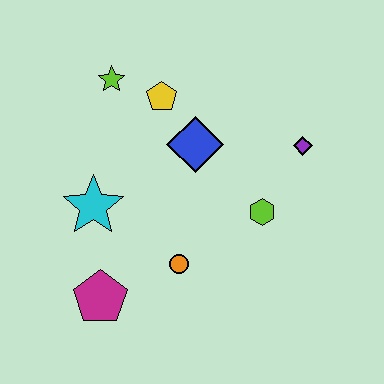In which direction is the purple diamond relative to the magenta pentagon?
The purple diamond is to the right of the magenta pentagon.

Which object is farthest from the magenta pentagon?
The purple diamond is farthest from the magenta pentagon.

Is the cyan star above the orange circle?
Yes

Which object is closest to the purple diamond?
The lime hexagon is closest to the purple diamond.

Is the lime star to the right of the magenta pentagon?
Yes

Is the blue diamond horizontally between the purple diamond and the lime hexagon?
No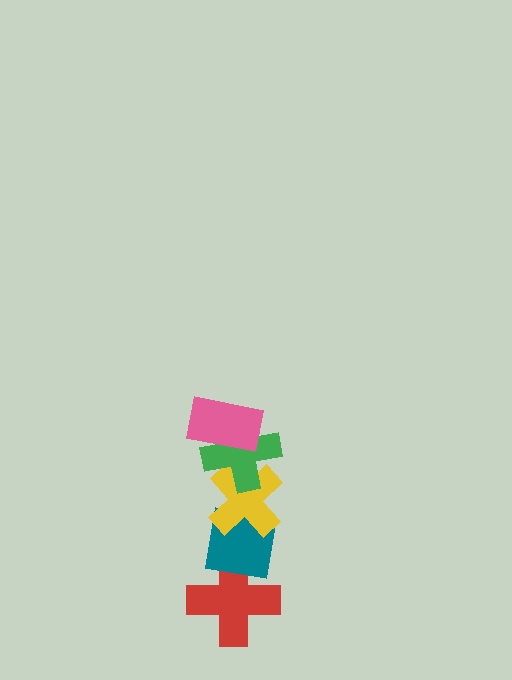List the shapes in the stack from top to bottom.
From top to bottom: the pink rectangle, the green cross, the yellow cross, the teal square, the red cross.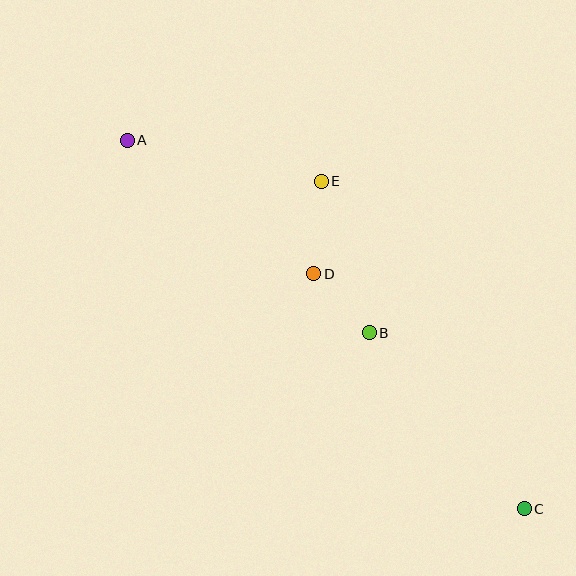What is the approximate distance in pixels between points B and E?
The distance between B and E is approximately 159 pixels.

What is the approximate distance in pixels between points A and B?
The distance between A and B is approximately 309 pixels.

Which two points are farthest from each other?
Points A and C are farthest from each other.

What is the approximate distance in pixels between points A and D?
The distance between A and D is approximately 229 pixels.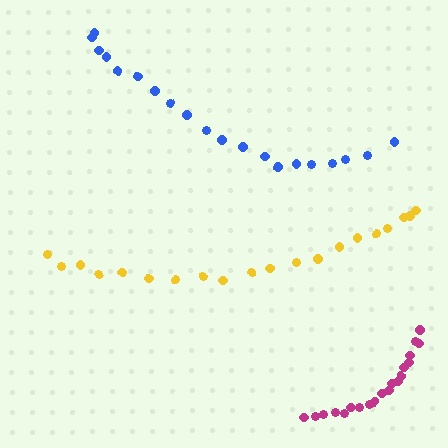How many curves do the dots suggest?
There are 3 distinct paths.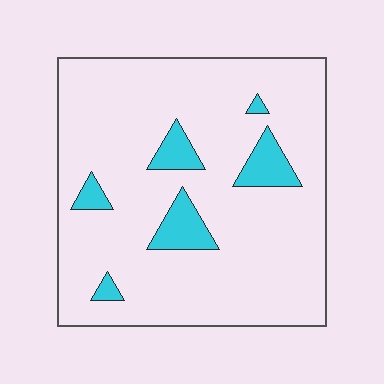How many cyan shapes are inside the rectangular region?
6.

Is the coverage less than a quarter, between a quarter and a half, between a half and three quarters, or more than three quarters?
Less than a quarter.